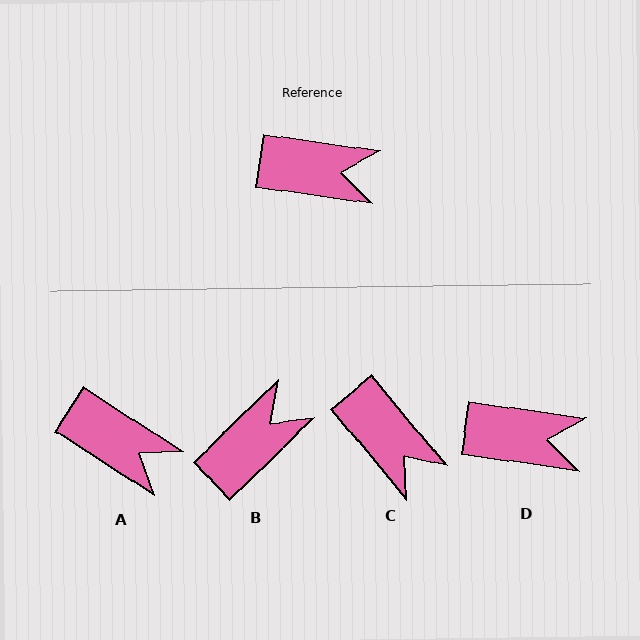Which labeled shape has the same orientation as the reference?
D.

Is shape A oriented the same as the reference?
No, it is off by about 25 degrees.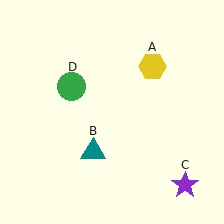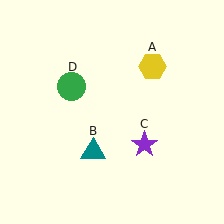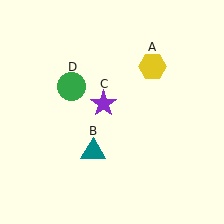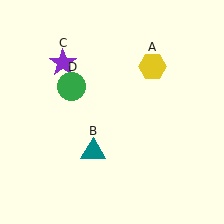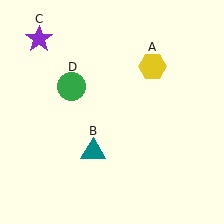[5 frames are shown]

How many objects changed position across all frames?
1 object changed position: purple star (object C).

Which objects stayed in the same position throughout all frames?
Yellow hexagon (object A) and teal triangle (object B) and green circle (object D) remained stationary.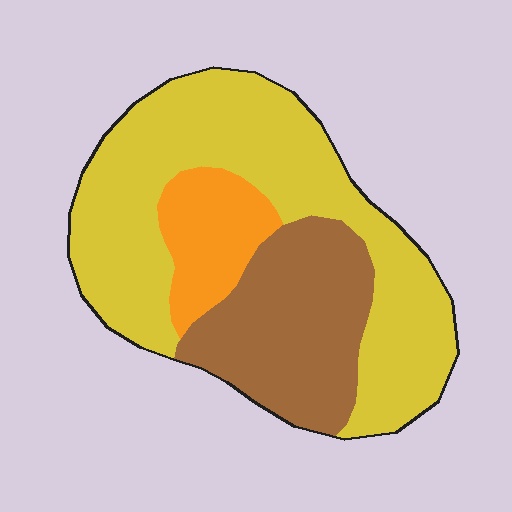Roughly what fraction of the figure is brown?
Brown covers roughly 30% of the figure.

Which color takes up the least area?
Orange, at roughly 15%.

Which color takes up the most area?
Yellow, at roughly 60%.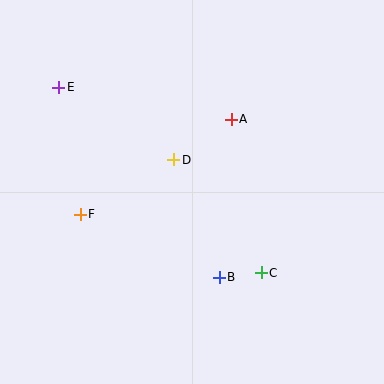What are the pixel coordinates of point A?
Point A is at (231, 119).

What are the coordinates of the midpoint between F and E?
The midpoint between F and E is at (69, 151).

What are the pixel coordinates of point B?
Point B is at (219, 277).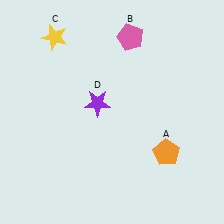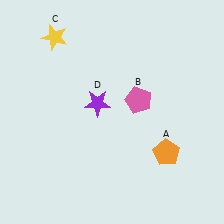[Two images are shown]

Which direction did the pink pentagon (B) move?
The pink pentagon (B) moved down.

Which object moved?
The pink pentagon (B) moved down.